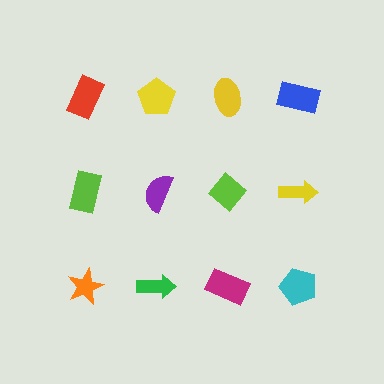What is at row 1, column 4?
A blue rectangle.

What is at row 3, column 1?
An orange star.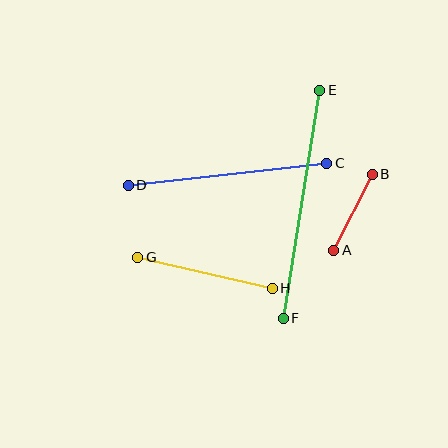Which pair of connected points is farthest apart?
Points E and F are farthest apart.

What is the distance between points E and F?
The distance is approximately 231 pixels.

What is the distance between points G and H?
The distance is approximately 138 pixels.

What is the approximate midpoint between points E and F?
The midpoint is at approximately (302, 204) pixels.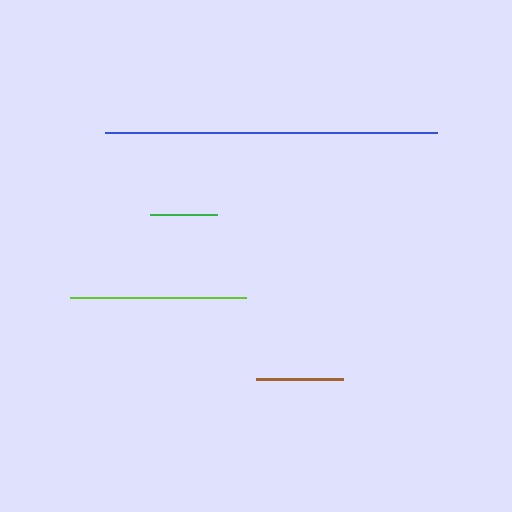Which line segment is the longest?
The blue line is the longest at approximately 332 pixels.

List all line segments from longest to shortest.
From longest to shortest: blue, lime, brown, green.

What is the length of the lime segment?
The lime segment is approximately 177 pixels long.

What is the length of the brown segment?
The brown segment is approximately 87 pixels long.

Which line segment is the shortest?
The green line is the shortest at approximately 67 pixels.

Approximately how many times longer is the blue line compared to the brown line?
The blue line is approximately 3.8 times the length of the brown line.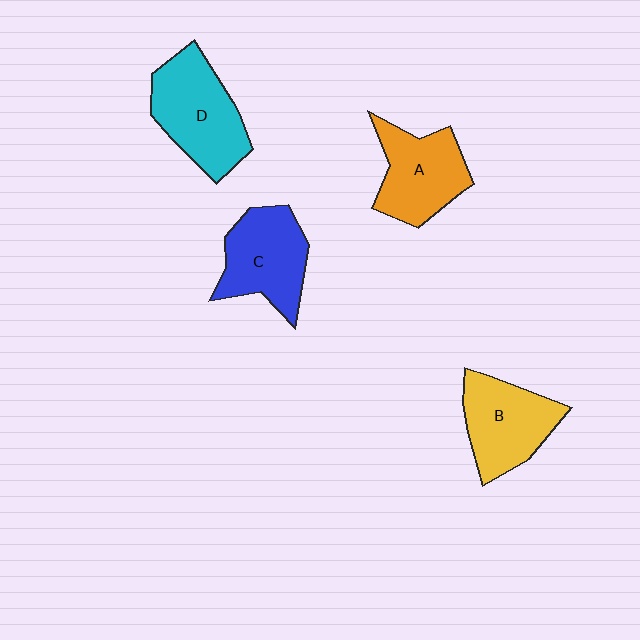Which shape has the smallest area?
Shape A (orange).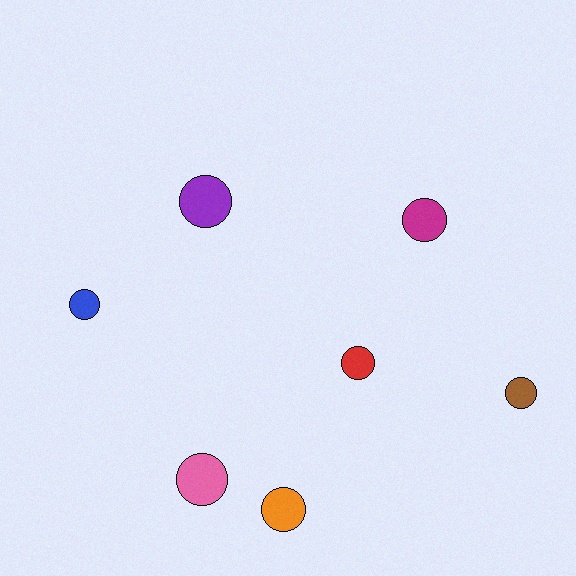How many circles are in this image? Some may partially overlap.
There are 7 circles.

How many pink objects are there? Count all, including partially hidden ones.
There is 1 pink object.